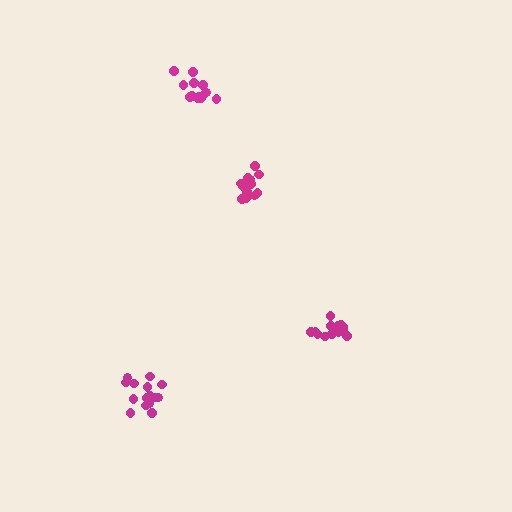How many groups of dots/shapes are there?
There are 4 groups.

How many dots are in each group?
Group 1: 13 dots, Group 2: 14 dots, Group 3: 14 dots, Group 4: 16 dots (57 total).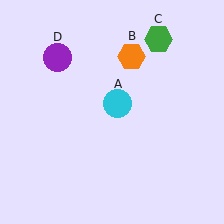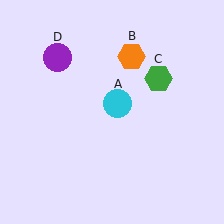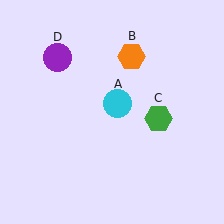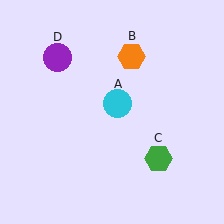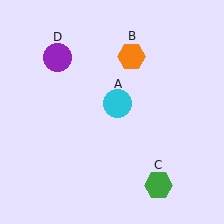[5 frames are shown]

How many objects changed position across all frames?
1 object changed position: green hexagon (object C).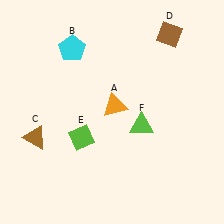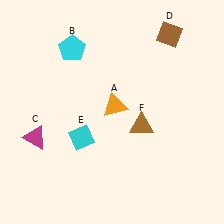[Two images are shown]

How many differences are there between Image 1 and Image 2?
There are 3 differences between the two images.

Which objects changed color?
C changed from brown to magenta. E changed from lime to cyan. F changed from lime to brown.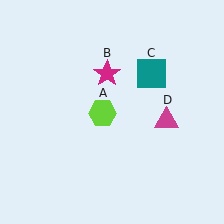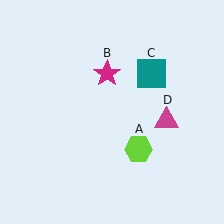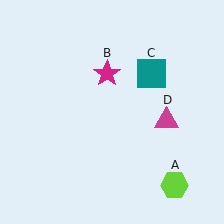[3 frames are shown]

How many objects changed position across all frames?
1 object changed position: lime hexagon (object A).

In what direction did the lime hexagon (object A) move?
The lime hexagon (object A) moved down and to the right.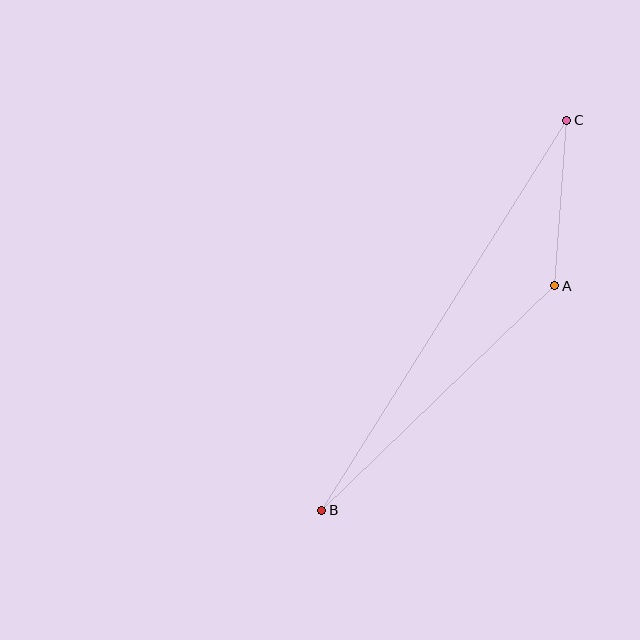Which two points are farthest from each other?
Points B and C are farthest from each other.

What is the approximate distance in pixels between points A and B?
The distance between A and B is approximately 324 pixels.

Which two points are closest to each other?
Points A and C are closest to each other.